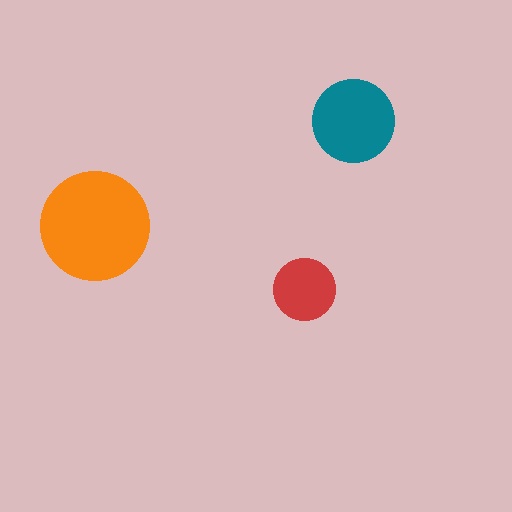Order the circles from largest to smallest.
the orange one, the teal one, the red one.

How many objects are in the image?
There are 3 objects in the image.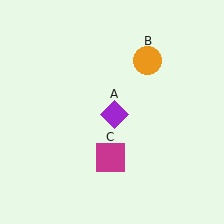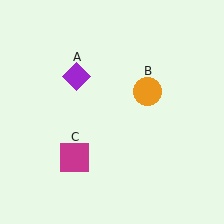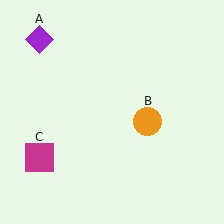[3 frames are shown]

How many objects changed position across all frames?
3 objects changed position: purple diamond (object A), orange circle (object B), magenta square (object C).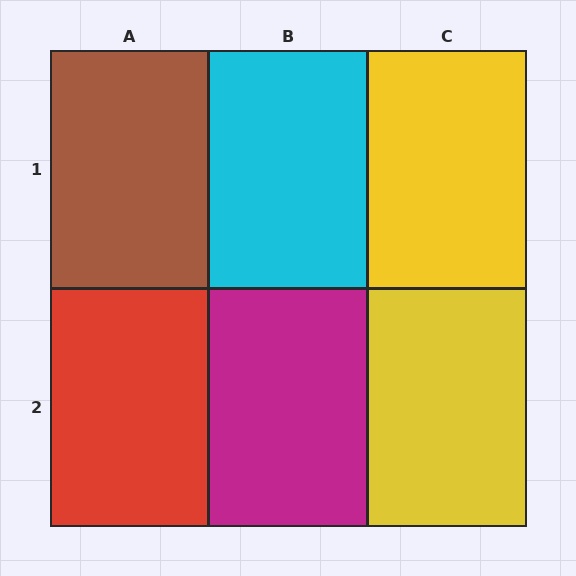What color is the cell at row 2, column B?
Magenta.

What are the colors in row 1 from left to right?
Brown, cyan, yellow.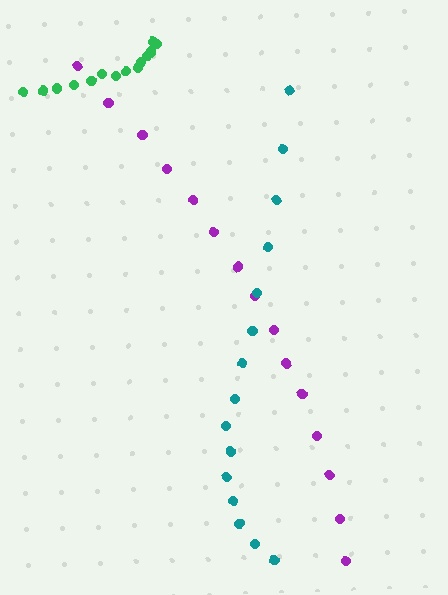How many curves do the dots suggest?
There are 3 distinct paths.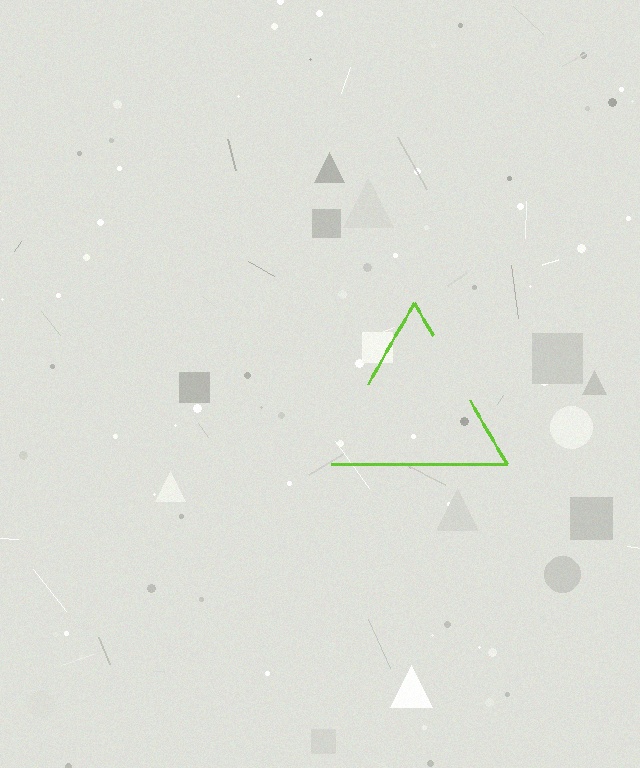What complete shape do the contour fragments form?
The contour fragments form a triangle.